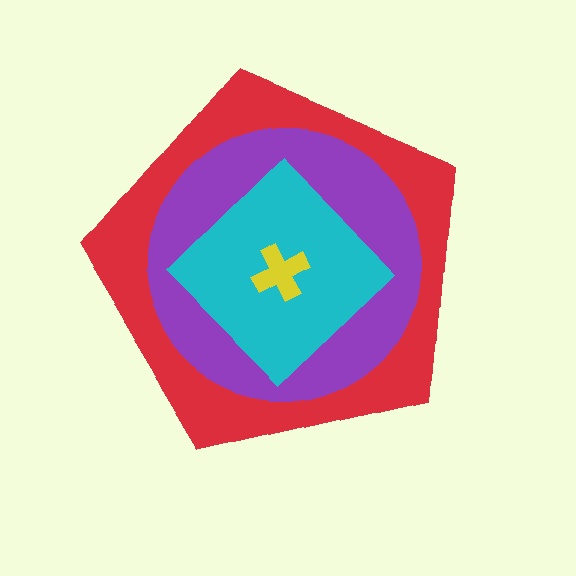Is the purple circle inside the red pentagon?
Yes.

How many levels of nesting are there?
4.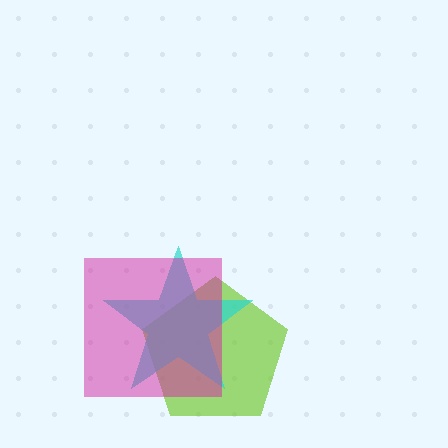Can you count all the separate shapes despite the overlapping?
Yes, there are 3 separate shapes.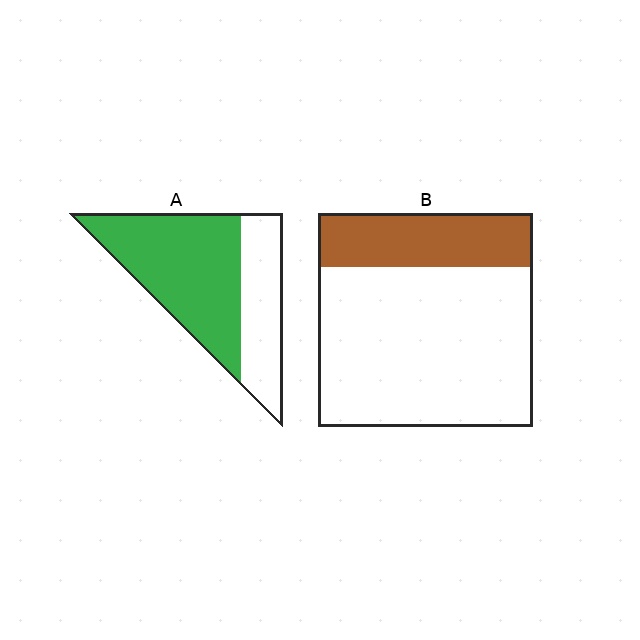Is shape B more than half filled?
No.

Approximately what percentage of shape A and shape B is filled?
A is approximately 65% and B is approximately 25%.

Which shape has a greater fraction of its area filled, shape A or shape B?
Shape A.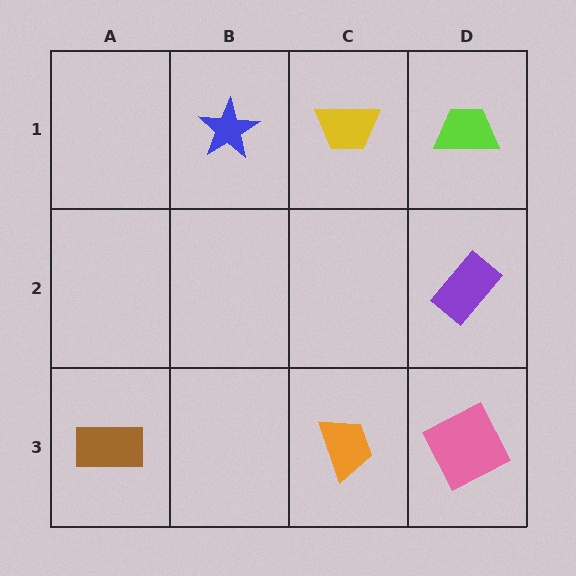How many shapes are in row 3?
3 shapes.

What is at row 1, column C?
A yellow trapezoid.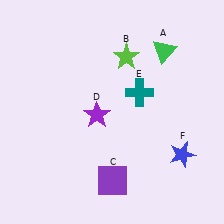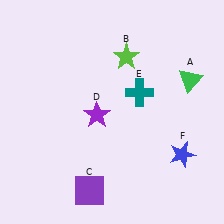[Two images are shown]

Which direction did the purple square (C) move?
The purple square (C) moved left.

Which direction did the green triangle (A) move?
The green triangle (A) moved down.